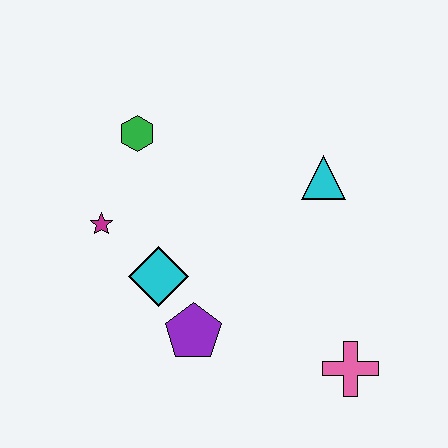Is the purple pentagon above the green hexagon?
No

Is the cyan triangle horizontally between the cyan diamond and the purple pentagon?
No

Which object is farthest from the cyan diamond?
The pink cross is farthest from the cyan diamond.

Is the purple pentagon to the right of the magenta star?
Yes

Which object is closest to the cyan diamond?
The purple pentagon is closest to the cyan diamond.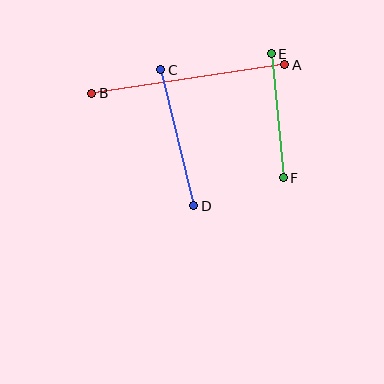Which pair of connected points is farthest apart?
Points A and B are farthest apart.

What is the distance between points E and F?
The distance is approximately 125 pixels.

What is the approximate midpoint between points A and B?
The midpoint is at approximately (188, 79) pixels.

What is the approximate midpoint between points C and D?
The midpoint is at approximately (177, 138) pixels.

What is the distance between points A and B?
The distance is approximately 195 pixels.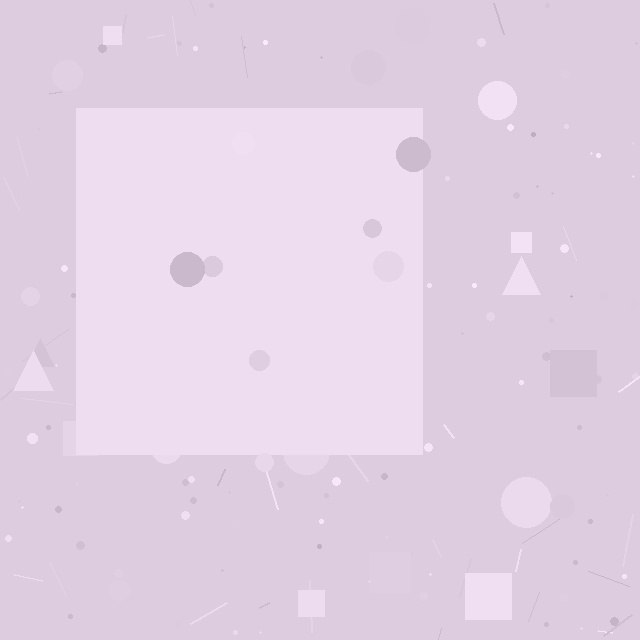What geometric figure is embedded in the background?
A square is embedded in the background.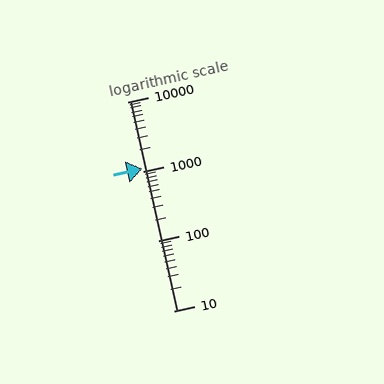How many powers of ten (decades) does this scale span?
The scale spans 3 decades, from 10 to 10000.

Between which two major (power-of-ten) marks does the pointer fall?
The pointer is between 1000 and 10000.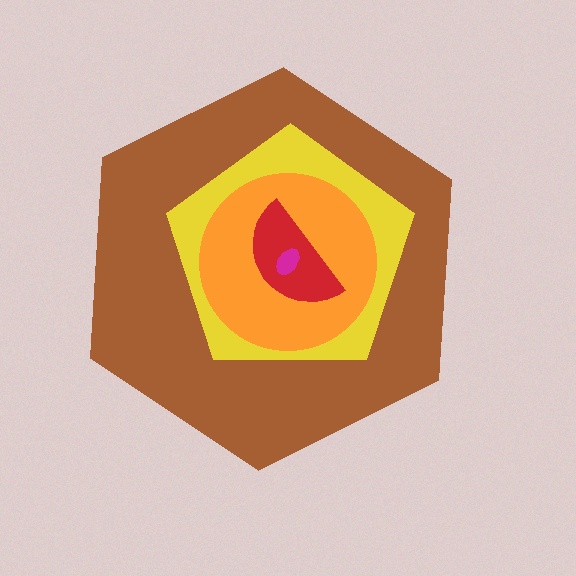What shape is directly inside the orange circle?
The red semicircle.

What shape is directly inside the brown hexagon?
The yellow pentagon.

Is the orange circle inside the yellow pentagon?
Yes.